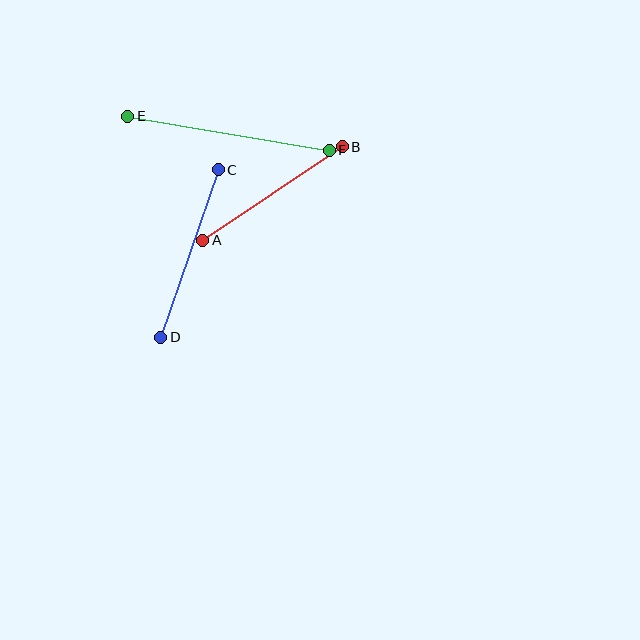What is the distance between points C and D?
The distance is approximately 177 pixels.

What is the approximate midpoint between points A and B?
The midpoint is at approximately (273, 193) pixels.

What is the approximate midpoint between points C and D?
The midpoint is at approximately (189, 253) pixels.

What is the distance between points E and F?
The distance is approximately 204 pixels.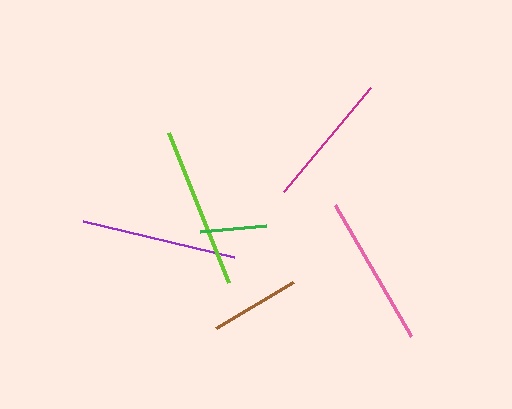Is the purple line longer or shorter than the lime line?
The lime line is longer than the purple line.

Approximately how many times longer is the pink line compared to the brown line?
The pink line is approximately 1.7 times the length of the brown line.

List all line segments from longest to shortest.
From longest to shortest: lime, purple, pink, magenta, brown, green.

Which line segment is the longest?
The lime line is the longest at approximately 162 pixels.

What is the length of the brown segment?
The brown segment is approximately 90 pixels long.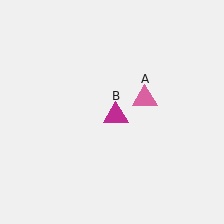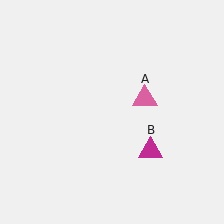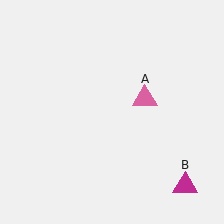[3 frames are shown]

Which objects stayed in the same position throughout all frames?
Pink triangle (object A) remained stationary.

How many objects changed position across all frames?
1 object changed position: magenta triangle (object B).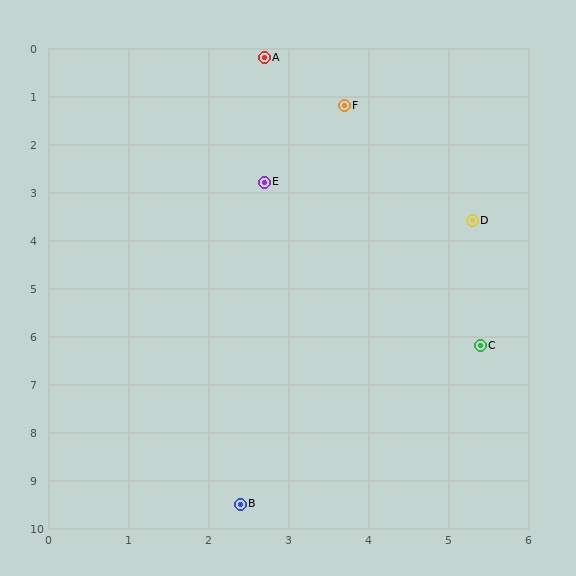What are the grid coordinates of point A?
Point A is at approximately (2.7, 0.2).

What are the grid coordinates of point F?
Point F is at approximately (3.7, 1.2).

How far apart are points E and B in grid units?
Points E and B are about 6.7 grid units apart.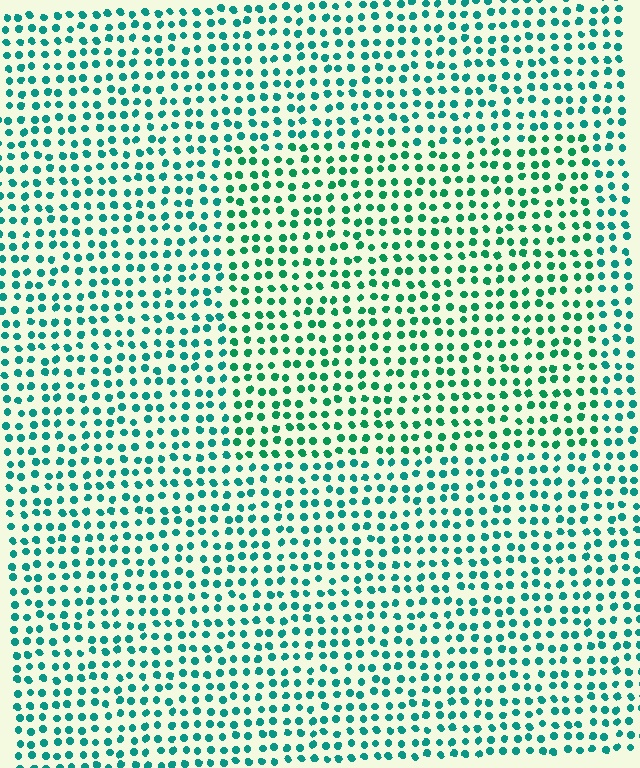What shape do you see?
I see a rectangle.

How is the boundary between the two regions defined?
The boundary is defined purely by a slight shift in hue (about 21 degrees). Spacing, size, and orientation are identical on both sides.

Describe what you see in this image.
The image is filled with small teal elements in a uniform arrangement. A rectangle-shaped region is visible where the elements are tinted to a slightly different hue, forming a subtle color boundary.